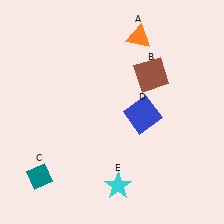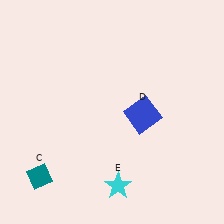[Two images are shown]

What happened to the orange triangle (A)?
The orange triangle (A) was removed in Image 2. It was in the top-right area of Image 1.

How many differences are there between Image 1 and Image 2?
There are 2 differences between the two images.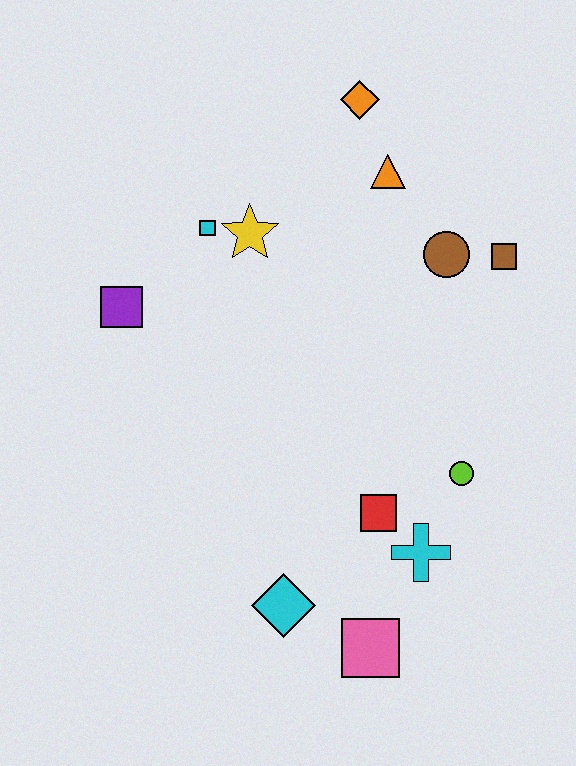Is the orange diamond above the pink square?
Yes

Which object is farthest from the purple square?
The pink square is farthest from the purple square.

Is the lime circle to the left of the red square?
No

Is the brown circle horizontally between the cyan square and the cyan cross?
No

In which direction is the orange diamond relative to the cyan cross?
The orange diamond is above the cyan cross.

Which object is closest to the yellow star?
The cyan square is closest to the yellow star.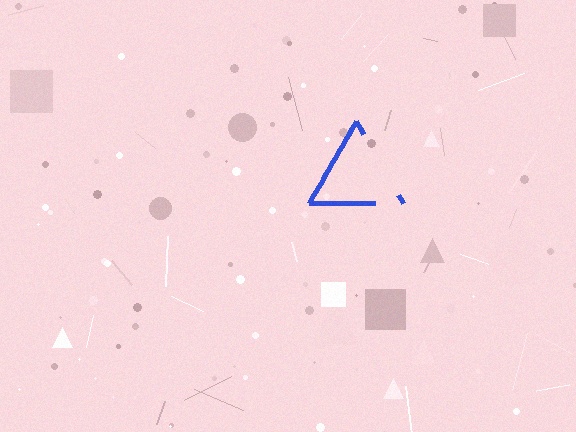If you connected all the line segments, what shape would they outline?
They would outline a triangle.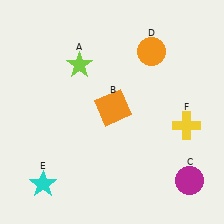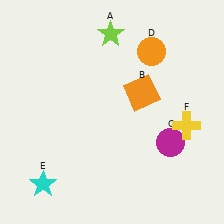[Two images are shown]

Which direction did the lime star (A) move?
The lime star (A) moved right.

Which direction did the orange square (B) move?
The orange square (B) moved right.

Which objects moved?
The objects that moved are: the lime star (A), the orange square (B), the magenta circle (C).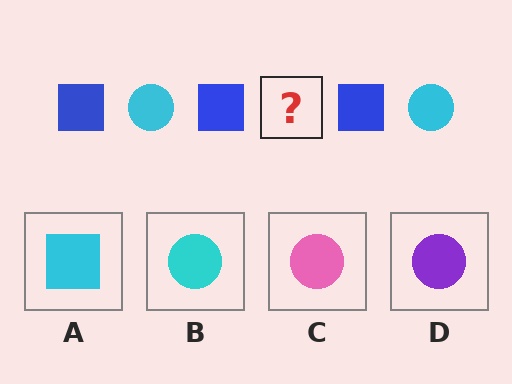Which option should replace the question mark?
Option B.